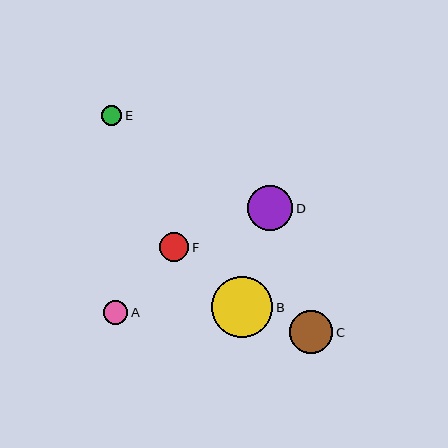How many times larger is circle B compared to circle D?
Circle B is approximately 1.4 times the size of circle D.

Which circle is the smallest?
Circle E is the smallest with a size of approximately 20 pixels.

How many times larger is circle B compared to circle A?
Circle B is approximately 2.5 times the size of circle A.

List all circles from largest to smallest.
From largest to smallest: B, D, C, F, A, E.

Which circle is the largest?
Circle B is the largest with a size of approximately 61 pixels.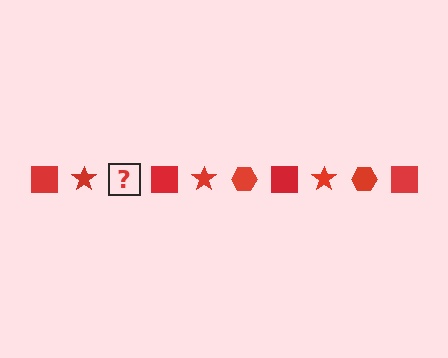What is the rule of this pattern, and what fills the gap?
The rule is that the pattern cycles through square, star, hexagon shapes in red. The gap should be filled with a red hexagon.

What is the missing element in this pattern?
The missing element is a red hexagon.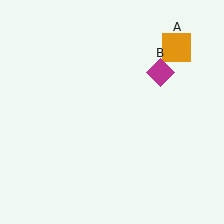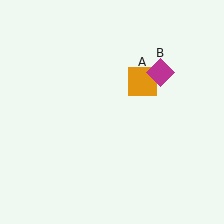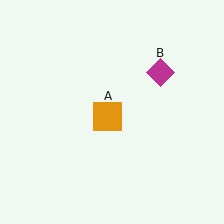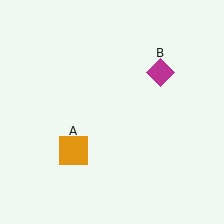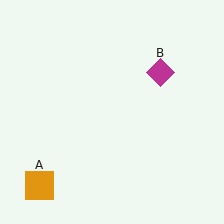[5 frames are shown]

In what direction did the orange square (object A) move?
The orange square (object A) moved down and to the left.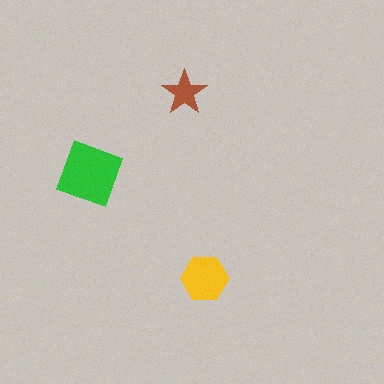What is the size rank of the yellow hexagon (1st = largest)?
2nd.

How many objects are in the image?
There are 3 objects in the image.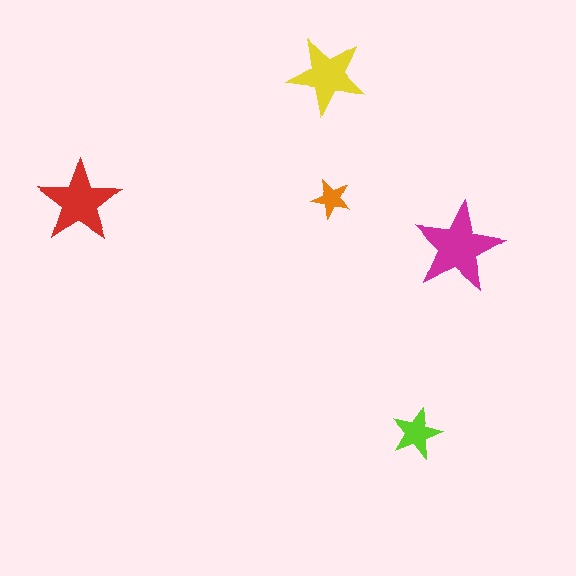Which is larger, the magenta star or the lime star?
The magenta one.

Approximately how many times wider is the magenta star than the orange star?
About 2.5 times wider.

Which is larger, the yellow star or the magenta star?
The magenta one.